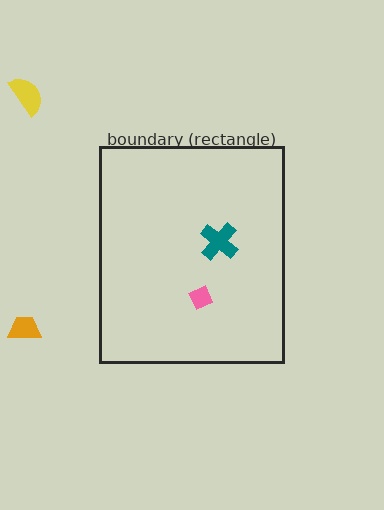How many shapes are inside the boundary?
2 inside, 2 outside.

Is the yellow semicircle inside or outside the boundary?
Outside.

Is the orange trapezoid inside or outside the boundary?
Outside.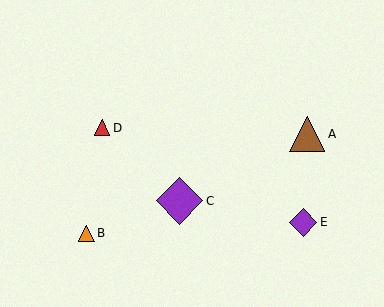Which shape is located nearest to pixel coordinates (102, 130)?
The red triangle (labeled D) at (102, 128) is nearest to that location.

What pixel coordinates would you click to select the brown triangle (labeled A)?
Click at (307, 134) to select the brown triangle A.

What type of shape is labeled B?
Shape B is an orange triangle.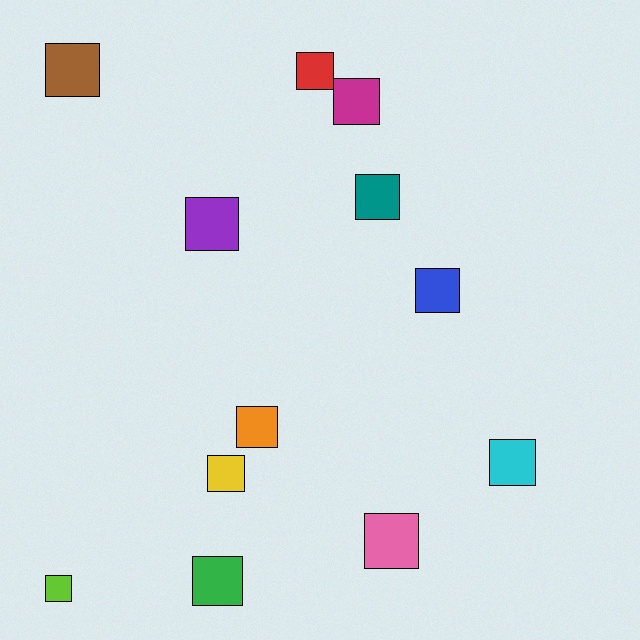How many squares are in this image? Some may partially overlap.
There are 12 squares.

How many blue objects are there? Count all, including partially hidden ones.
There is 1 blue object.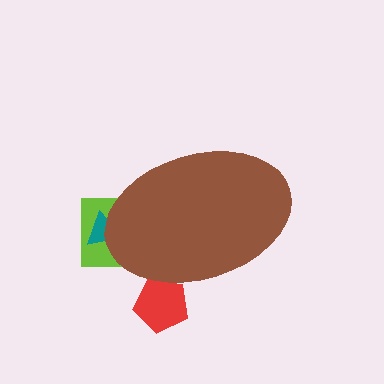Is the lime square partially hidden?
Yes, the lime square is partially hidden behind the brown ellipse.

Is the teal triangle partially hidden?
Yes, the teal triangle is partially hidden behind the brown ellipse.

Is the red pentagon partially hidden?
Yes, the red pentagon is partially hidden behind the brown ellipse.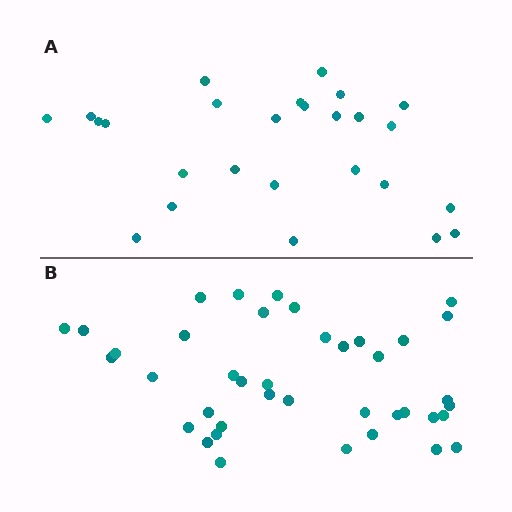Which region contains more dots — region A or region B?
Region B (the bottom region) has more dots.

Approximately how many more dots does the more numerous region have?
Region B has approximately 15 more dots than region A.